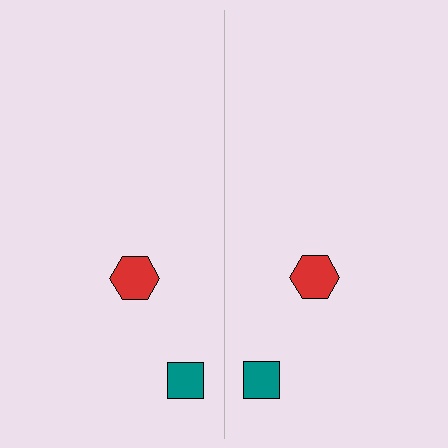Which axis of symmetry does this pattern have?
The pattern has a vertical axis of symmetry running through the center of the image.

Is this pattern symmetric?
Yes, this pattern has bilateral (reflection) symmetry.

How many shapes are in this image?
There are 4 shapes in this image.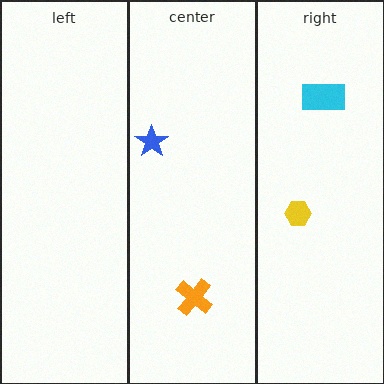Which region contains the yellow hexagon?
The right region.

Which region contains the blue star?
The center region.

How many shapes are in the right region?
2.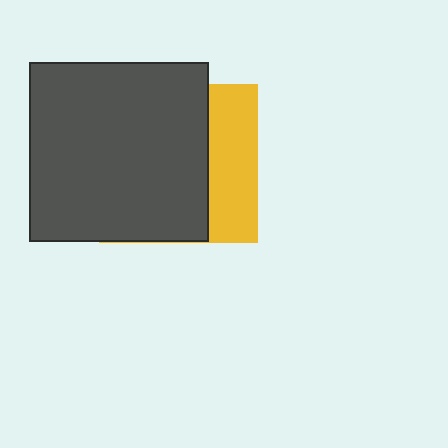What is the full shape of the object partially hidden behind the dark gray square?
The partially hidden object is a yellow square.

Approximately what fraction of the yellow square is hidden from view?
Roughly 69% of the yellow square is hidden behind the dark gray square.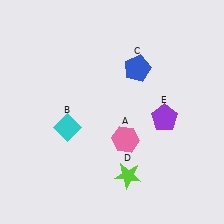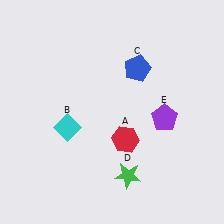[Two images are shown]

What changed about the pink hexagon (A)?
In Image 1, A is pink. In Image 2, it changed to red.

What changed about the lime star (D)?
In Image 1, D is lime. In Image 2, it changed to green.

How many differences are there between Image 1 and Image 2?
There are 2 differences between the two images.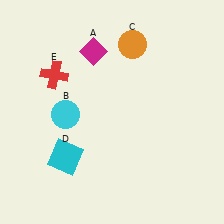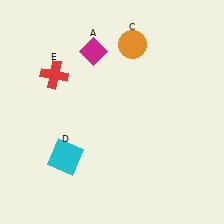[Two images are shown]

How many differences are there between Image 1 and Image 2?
There is 1 difference between the two images.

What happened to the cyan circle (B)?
The cyan circle (B) was removed in Image 2. It was in the bottom-left area of Image 1.